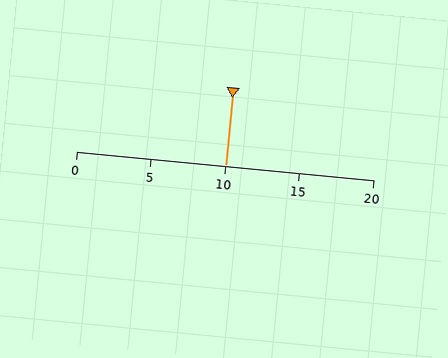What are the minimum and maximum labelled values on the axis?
The axis runs from 0 to 20.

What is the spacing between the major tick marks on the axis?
The major ticks are spaced 5 apart.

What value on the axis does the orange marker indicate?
The marker indicates approximately 10.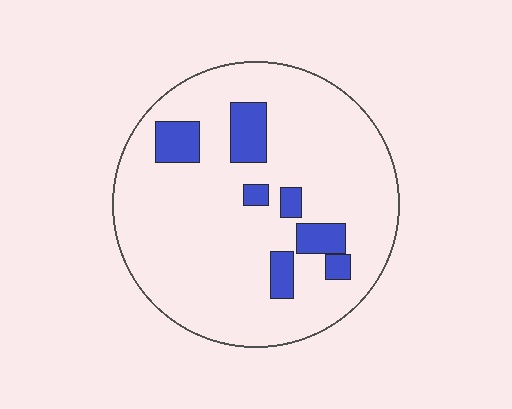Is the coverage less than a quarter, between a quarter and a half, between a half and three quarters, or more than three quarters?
Less than a quarter.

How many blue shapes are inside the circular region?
7.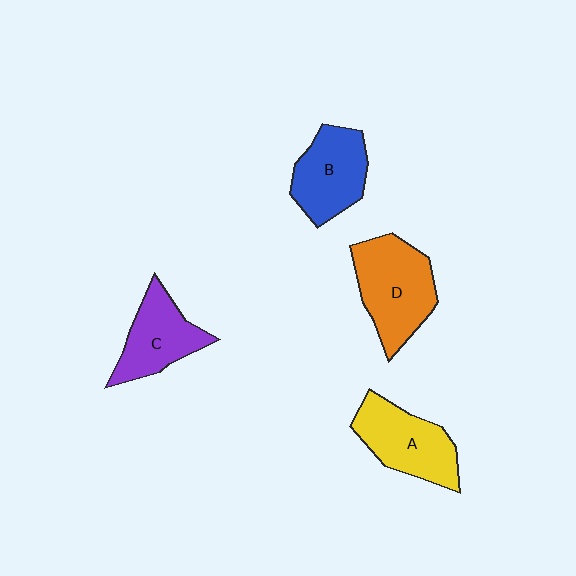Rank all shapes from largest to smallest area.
From largest to smallest: D (orange), A (yellow), B (blue), C (purple).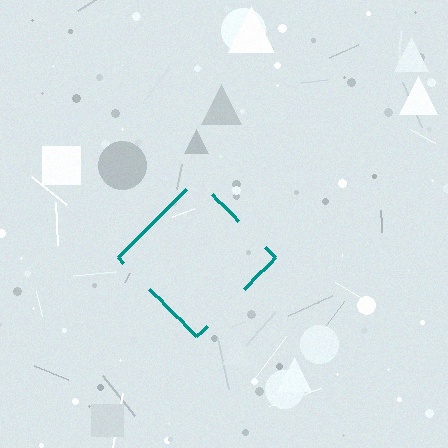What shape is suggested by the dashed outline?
The dashed outline suggests a diamond.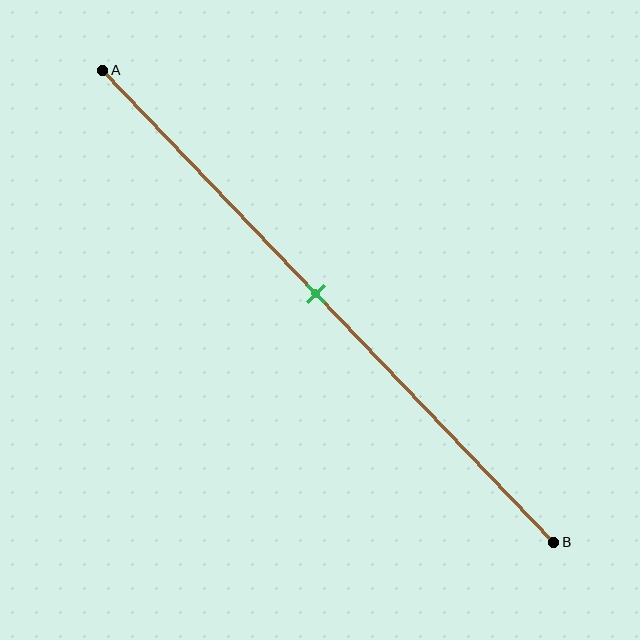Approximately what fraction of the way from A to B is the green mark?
The green mark is approximately 45% of the way from A to B.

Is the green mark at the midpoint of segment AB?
Yes, the mark is approximately at the midpoint.